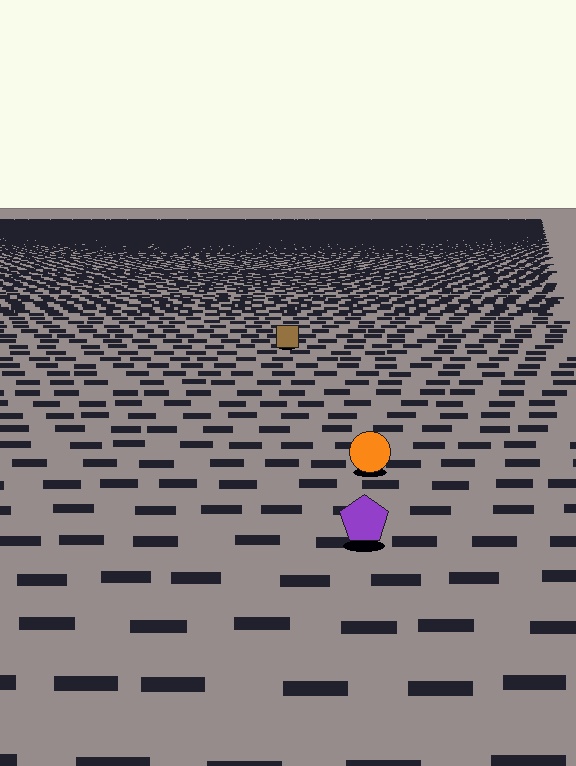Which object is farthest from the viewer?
The brown square is farthest from the viewer. It appears smaller and the ground texture around it is denser.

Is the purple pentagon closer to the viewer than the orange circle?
Yes. The purple pentagon is closer — you can tell from the texture gradient: the ground texture is coarser near it.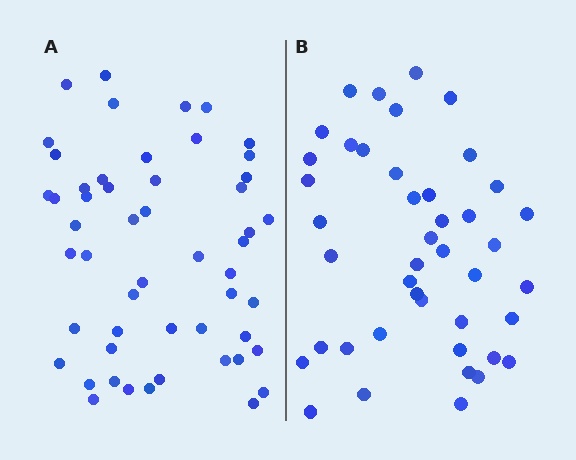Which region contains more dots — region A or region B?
Region A (the left region) has more dots.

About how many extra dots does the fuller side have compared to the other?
Region A has roughly 8 or so more dots than region B.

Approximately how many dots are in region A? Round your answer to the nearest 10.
About 50 dots. (The exact count is 52, which rounds to 50.)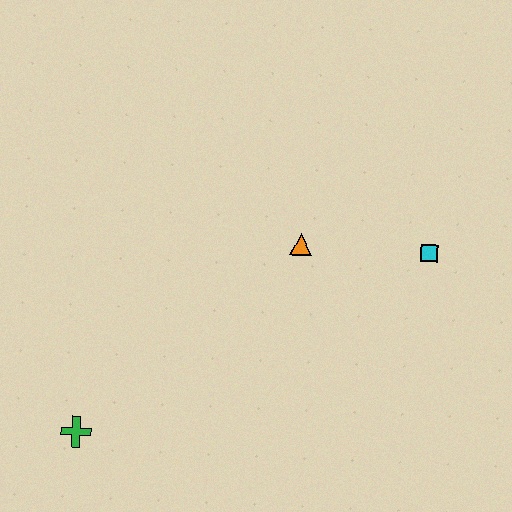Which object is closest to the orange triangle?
The cyan square is closest to the orange triangle.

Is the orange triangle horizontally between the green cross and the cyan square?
Yes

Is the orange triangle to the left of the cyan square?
Yes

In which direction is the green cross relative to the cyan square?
The green cross is to the left of the cyan square.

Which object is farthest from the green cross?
The cyan square is farthest from the green cross.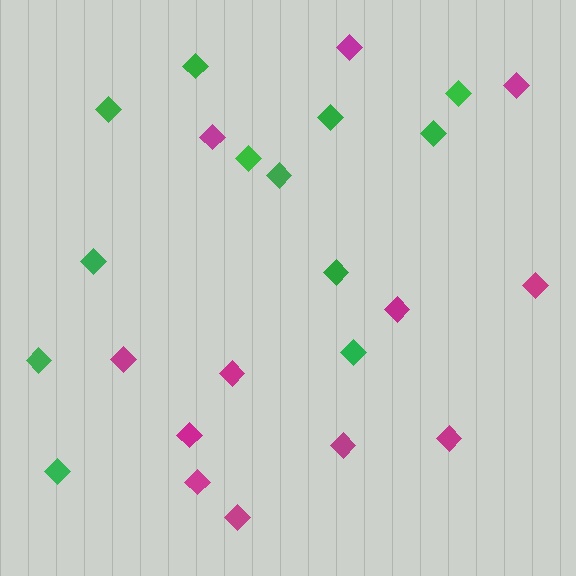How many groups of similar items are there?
There are 2 groups: one group of green diamonds (12) and one group of magenta diamonds (12).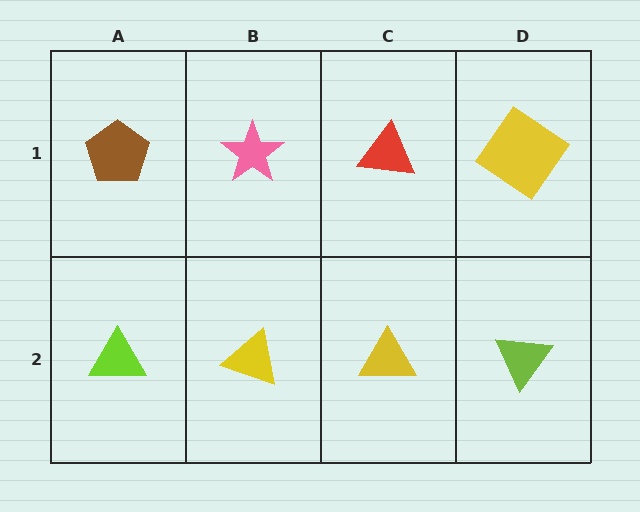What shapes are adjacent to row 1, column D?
A lime triangle (row 2, column D), a red triangle (row 1, column C).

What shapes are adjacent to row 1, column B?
A yellow triangle (row 2, column B), a brown pentagon (row 1, column A), a red triangle (row 1, column C).